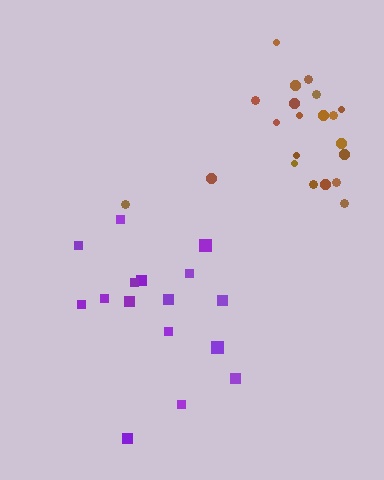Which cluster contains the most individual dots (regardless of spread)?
Brown (21).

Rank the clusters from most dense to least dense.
brown, purple.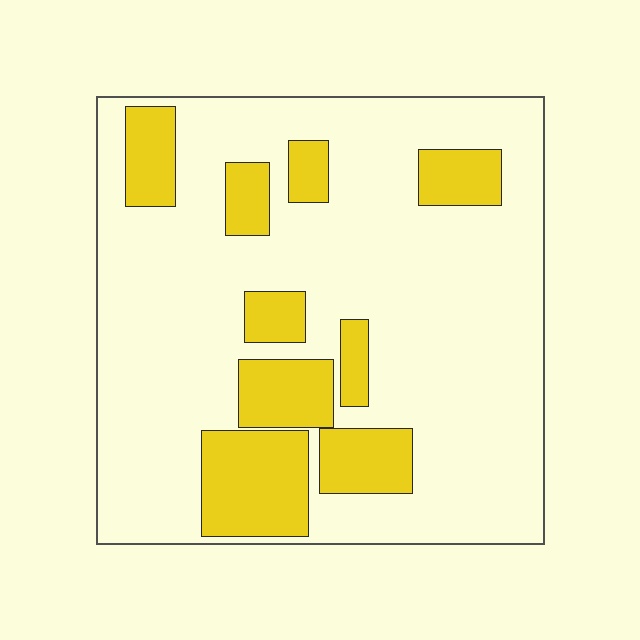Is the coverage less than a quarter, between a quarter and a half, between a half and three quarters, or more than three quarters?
Less than a quarter.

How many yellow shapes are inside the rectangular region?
9.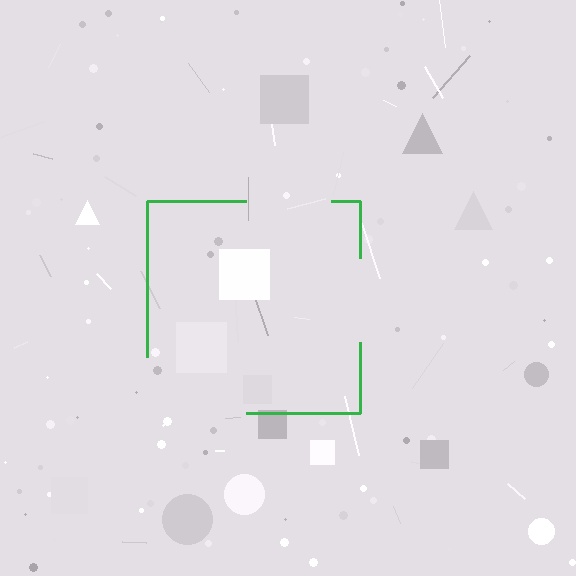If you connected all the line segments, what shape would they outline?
They would outline a square.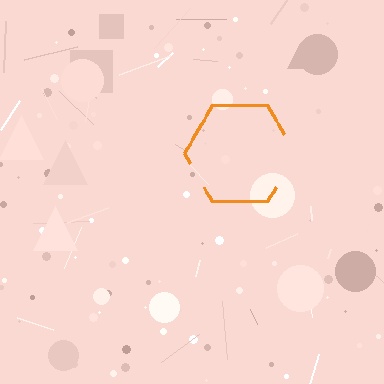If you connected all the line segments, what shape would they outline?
They would outline a hexagon.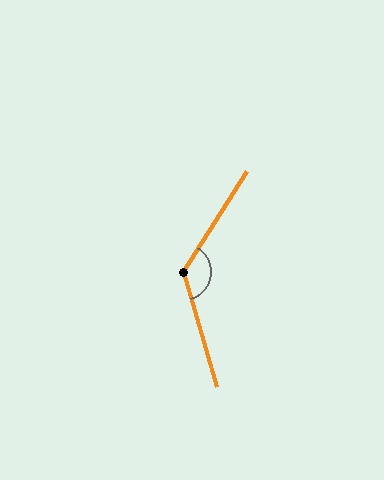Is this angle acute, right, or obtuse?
It is obtuse.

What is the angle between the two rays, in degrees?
Approximately 131 degrees.